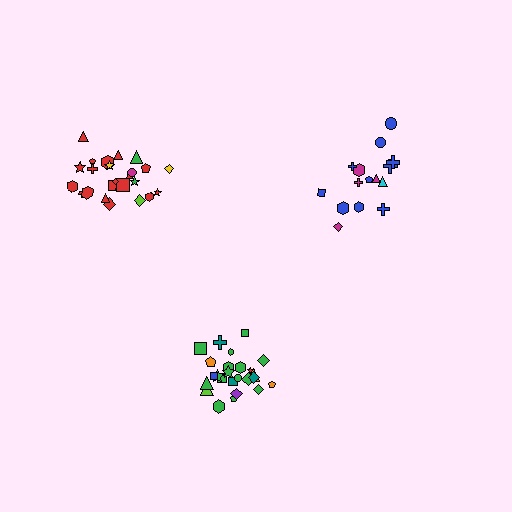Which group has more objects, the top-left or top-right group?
The top-left group.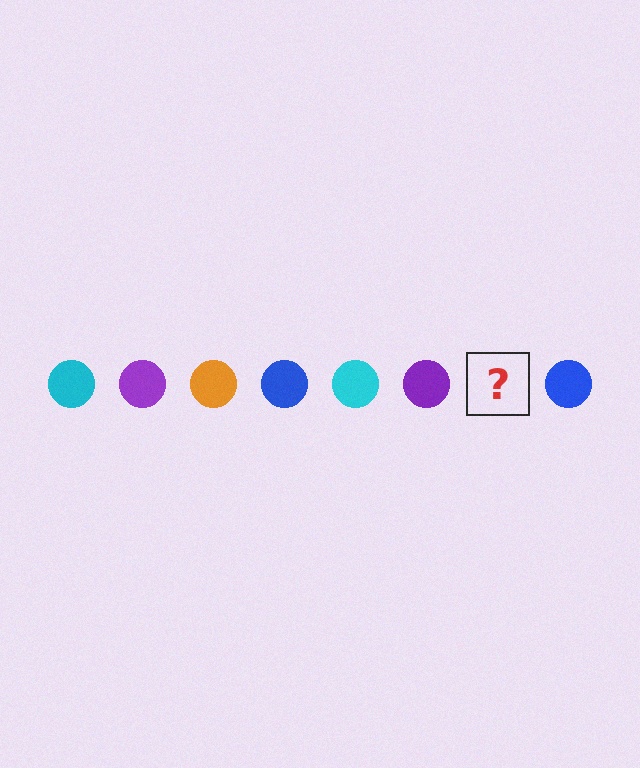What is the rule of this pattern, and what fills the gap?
The rule is that the pattern cycles through cyan, purple, orange, blue circles. The gap should be filled with an orange circle.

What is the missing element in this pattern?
The missing element is an orange circle.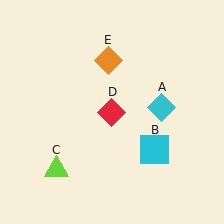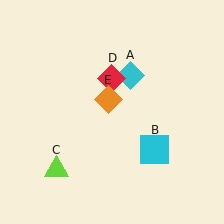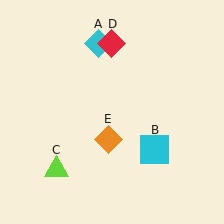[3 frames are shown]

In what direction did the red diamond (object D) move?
The red diamond (object D) moved up.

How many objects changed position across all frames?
3 objects changed position: cyan diamond (object A), red diamond (object D), orange diamond (object E).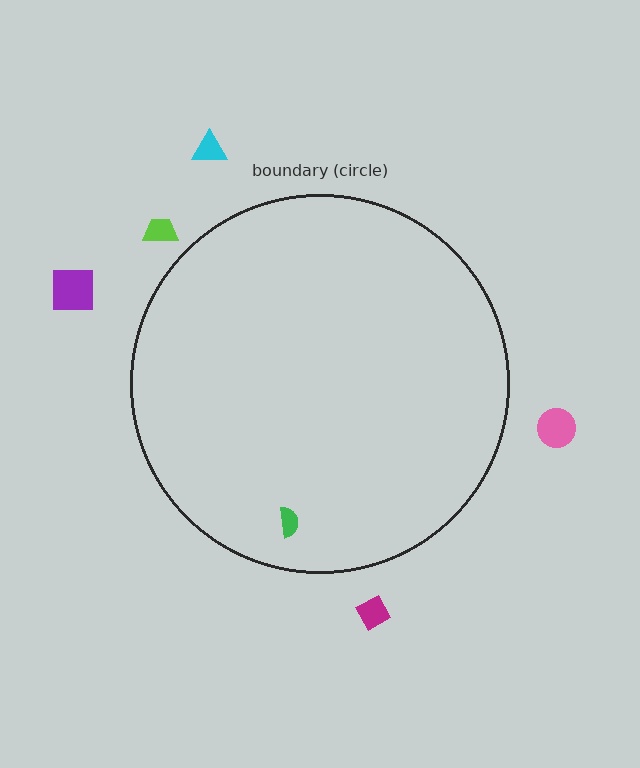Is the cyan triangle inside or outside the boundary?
Outside.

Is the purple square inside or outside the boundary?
Outside.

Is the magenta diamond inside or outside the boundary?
Outside.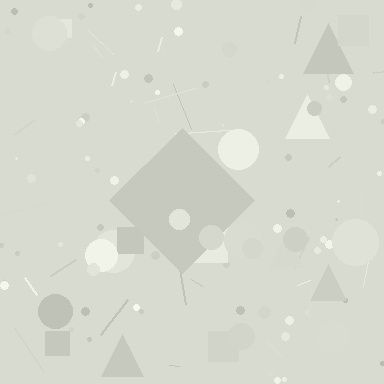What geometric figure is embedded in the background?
A diamond is embedded in the background.